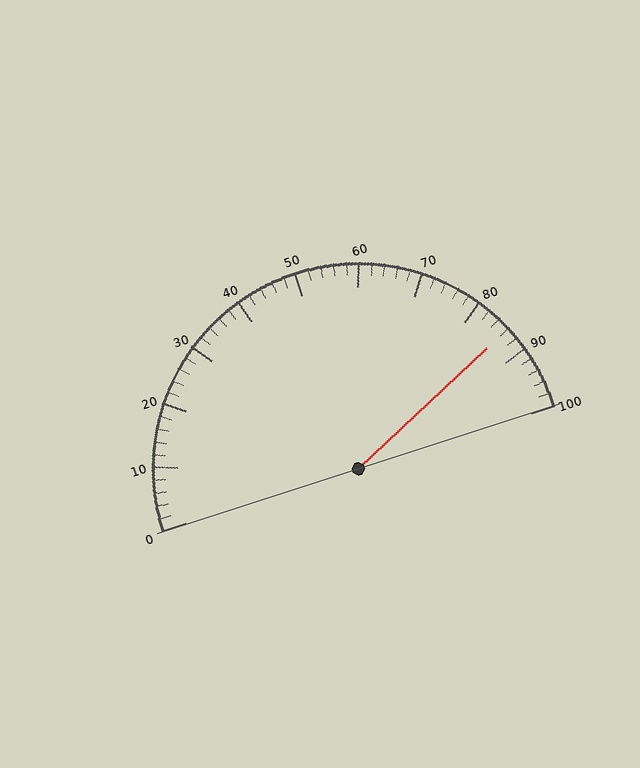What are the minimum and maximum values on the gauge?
The gauge ranges from 0 to 100.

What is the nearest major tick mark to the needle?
The nearest major tick mark is 90.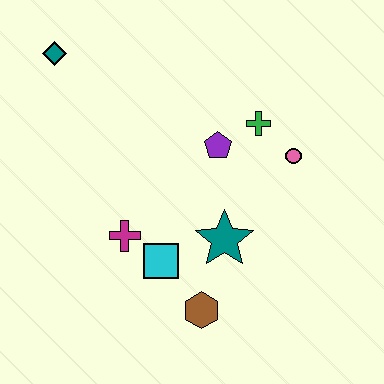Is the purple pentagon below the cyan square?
No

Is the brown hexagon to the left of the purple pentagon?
Yes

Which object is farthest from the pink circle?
The teal diamond is farthest from the pink circle.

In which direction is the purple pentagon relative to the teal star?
The purple pentagon is above the teal star.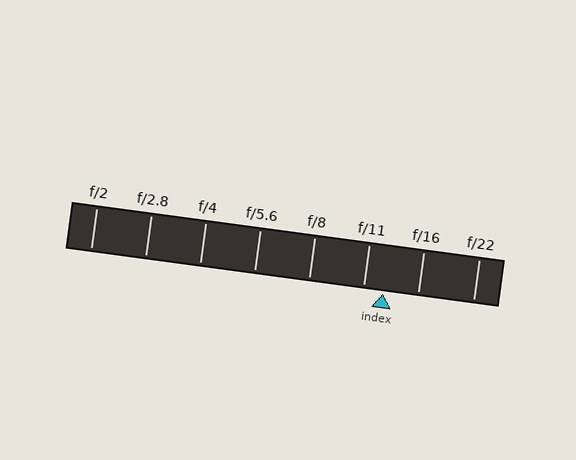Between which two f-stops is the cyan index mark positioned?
The index mark is between f/11 and f/16.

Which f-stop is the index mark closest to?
The index mark is closest to f/11.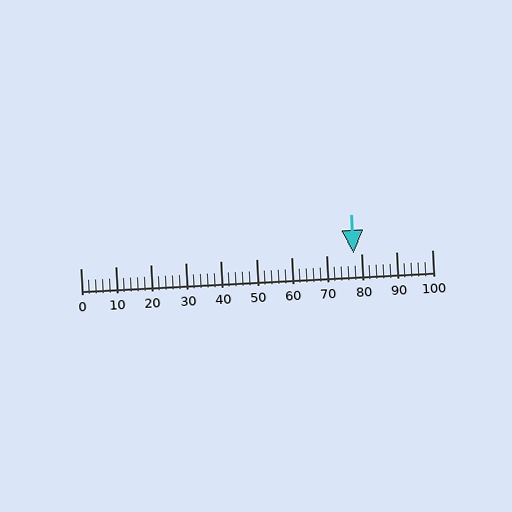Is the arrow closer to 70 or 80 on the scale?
The arrow is closer to 80.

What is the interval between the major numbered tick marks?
The major tick marks are spaced 10 units apart.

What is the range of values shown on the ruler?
The ruler shows values from 0 to 100.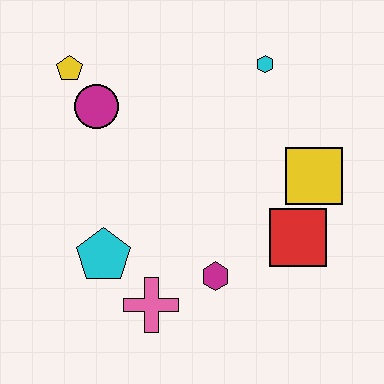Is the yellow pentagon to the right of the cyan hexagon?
No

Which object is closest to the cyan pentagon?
The pink cross is closest to the cyan pentagon.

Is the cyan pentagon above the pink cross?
Yes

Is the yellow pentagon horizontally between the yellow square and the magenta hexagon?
No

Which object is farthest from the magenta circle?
The red square is farthest from the magenta circle.